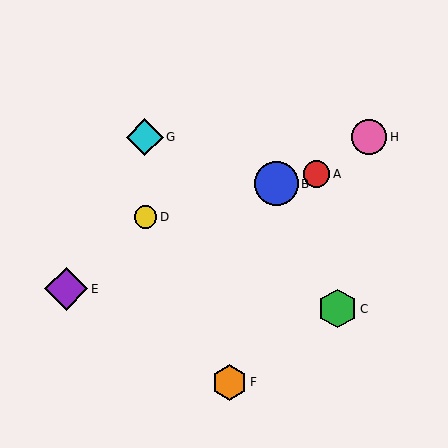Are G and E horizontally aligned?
No, G is at y≈137 and E is at y≈289.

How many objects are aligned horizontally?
2 objects (G, H) are aligned horizontally.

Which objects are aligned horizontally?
Objects G, H are aligned horizontally.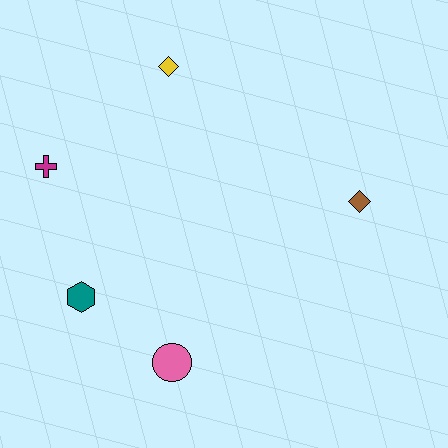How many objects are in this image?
There are 5 objects.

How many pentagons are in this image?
There are no pentagons.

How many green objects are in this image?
There are no green objects.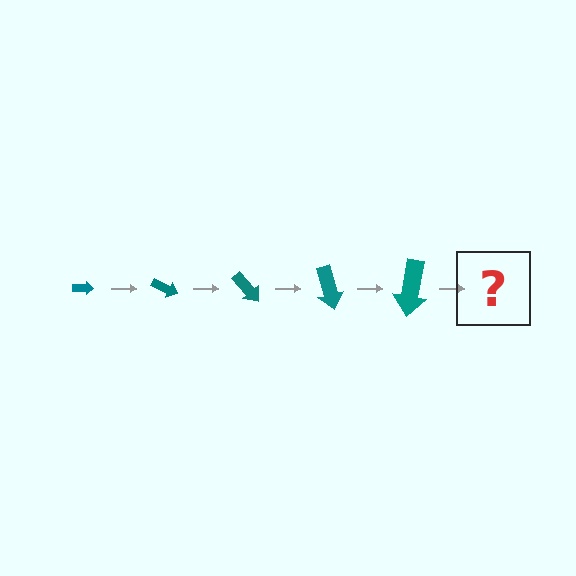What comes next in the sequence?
The next element should be an arrow, larger than the previous one and rotated 125 degrees from the start.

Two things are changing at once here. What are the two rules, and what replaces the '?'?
The two rules are that the arrow grows larger each step and it rotates 25 degrees each step. The '?' should be an arrow, larger than the previous one and rotated 125 degrees from the start.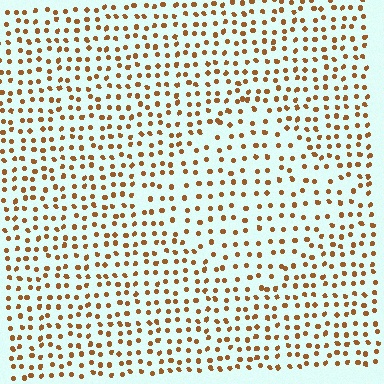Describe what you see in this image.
The image contains small brown elements arranged at two different densities. A diamond-shaped region is visible where the elements are less densely packed than the surrounding area.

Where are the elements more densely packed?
The elements are more densely packed outside the diamond boundary.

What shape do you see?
I see a diamond.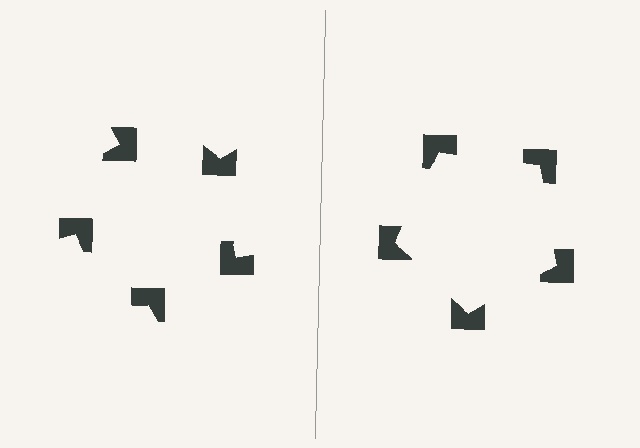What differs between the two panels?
The notched squares are positioned identically on both sides; only the wedge orientations differ. On the right they align to a pentagon; on the left they are misaligned.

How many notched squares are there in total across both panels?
10 — 5 on each side.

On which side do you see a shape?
An illusory pentagon appears on the right side. On the left side the wedge cuts are rotated, so no coherent shape forms.